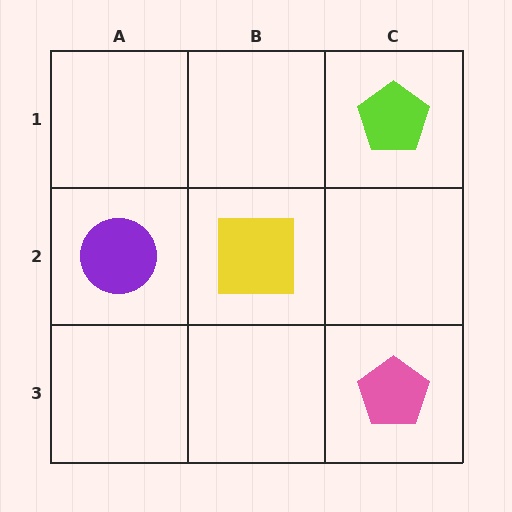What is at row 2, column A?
A purple circle.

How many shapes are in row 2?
2 shapes.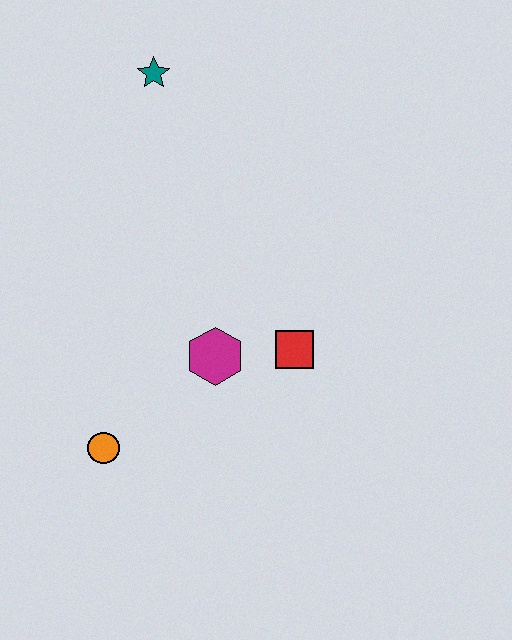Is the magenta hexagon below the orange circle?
No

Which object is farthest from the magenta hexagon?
The teal star is farthest from the magenta hexagon.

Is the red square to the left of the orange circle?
No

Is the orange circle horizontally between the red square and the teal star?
No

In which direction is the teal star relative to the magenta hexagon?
The teal star is above the magenta hexagon.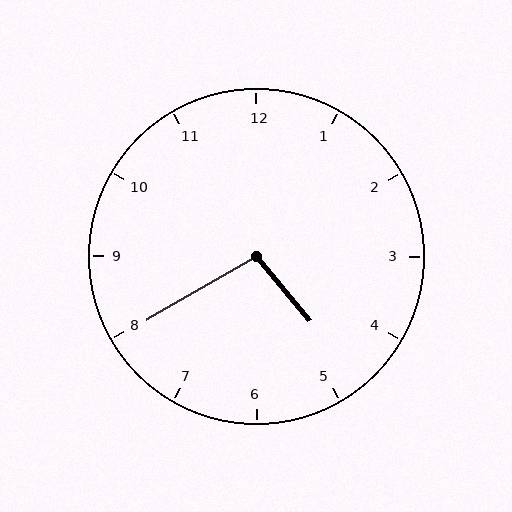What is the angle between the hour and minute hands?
Approximately 100 degrees.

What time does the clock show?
4:40.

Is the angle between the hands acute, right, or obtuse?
It is obtuse.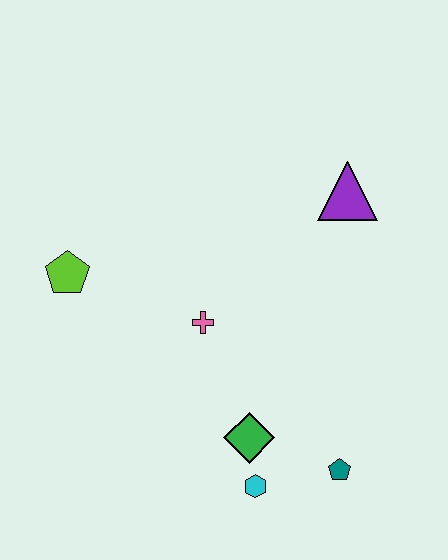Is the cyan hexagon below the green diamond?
Yes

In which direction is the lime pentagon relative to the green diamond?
The lime pentagon is to the left of the green diamond.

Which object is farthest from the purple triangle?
The cyan hexagon is farthest from the purple triangle.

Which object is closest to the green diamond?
The cyan hexagon is closest to the green diamond.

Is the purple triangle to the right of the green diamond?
Yes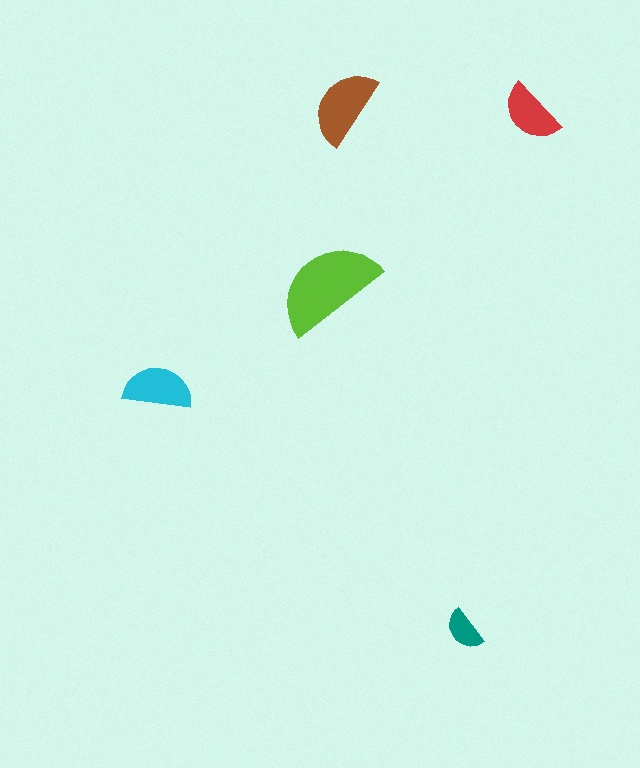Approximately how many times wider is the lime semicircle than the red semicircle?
About 1.5 times wider.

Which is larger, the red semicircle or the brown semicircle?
The brown one.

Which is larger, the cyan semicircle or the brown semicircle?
The brown one.